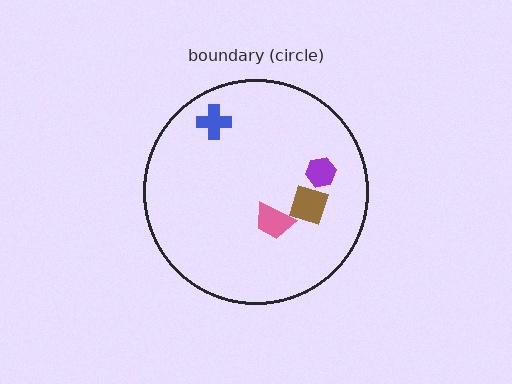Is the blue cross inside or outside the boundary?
Inside.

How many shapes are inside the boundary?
4 inside, 0 outside.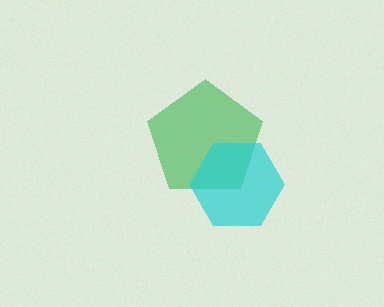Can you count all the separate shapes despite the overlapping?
Yes, there are 2 separate shapes.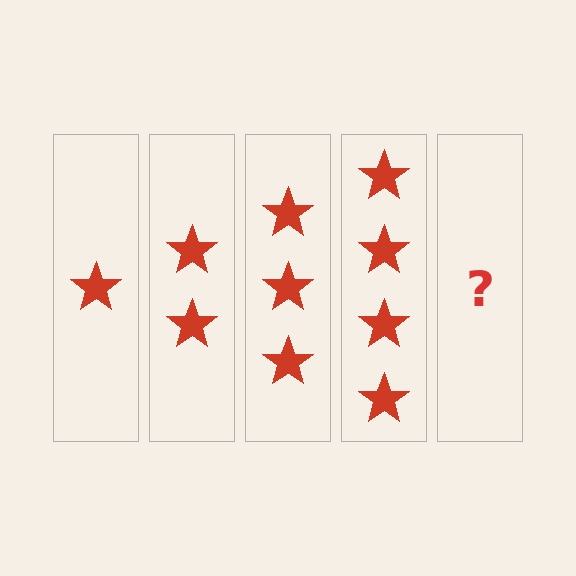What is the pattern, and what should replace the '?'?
The pattern is that each step adds one more star. The '?' should be 5 stars.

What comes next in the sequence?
The next element should be 5 stars.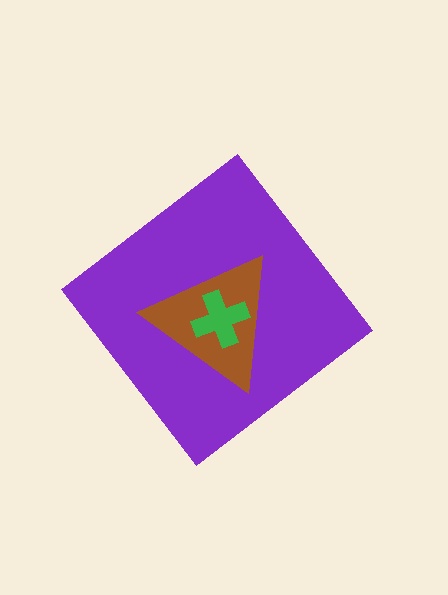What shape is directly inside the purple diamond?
The brown triangle.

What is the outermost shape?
The purple diamond.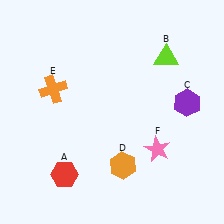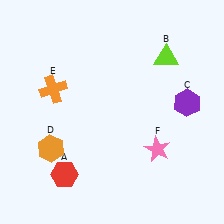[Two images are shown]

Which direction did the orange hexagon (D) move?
The orange hexagon (D) moved left.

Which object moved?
The orange hexagon (D) moved left.